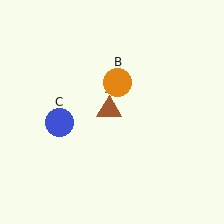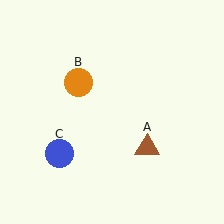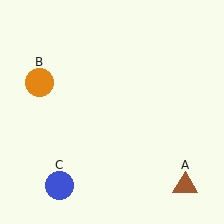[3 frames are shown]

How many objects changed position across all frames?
3 objects changed position: brown triangle (object A), orange circle (object B), blue circle (object C).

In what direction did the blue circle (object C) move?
The blue circle (object C) moved down.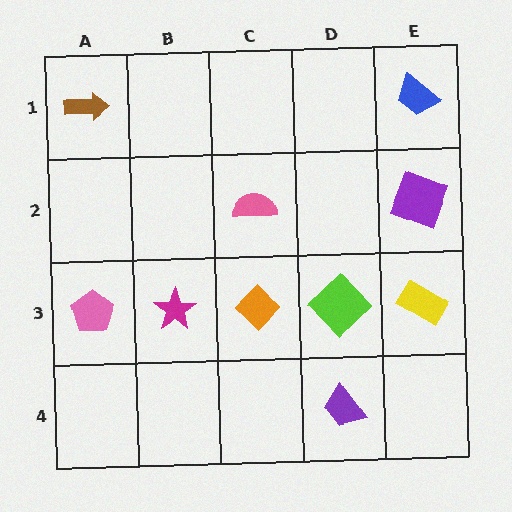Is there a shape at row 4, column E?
No, that cell is empty.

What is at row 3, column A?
A pink pentagon.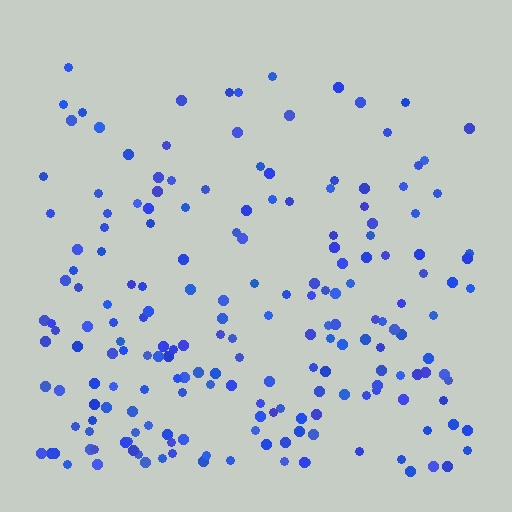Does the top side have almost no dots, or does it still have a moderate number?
Still a moderate number, just noticeably fewer than the bottom.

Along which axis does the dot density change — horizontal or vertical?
Vertical.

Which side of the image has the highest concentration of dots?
The bottom.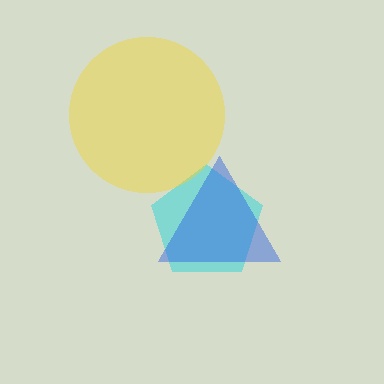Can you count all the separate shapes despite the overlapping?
Yes, there are 3 separate shapes.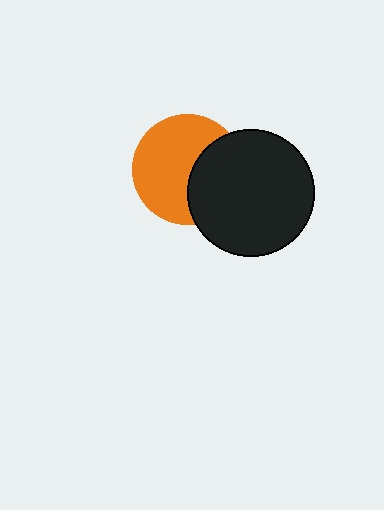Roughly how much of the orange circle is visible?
About half of it is visible (roughly 63%).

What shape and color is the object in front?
The object in front is a black circle.